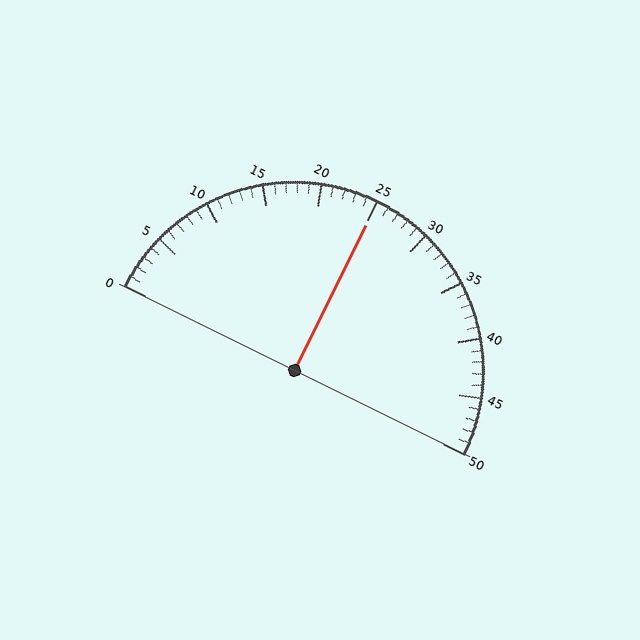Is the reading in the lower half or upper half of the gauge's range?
The reading is in the upper half of the range (0 to 50).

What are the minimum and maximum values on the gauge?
The gauge ranges from 0 to 50.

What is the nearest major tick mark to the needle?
The nearest major tick mark is 25.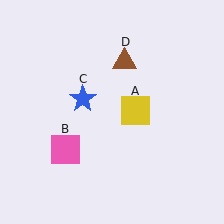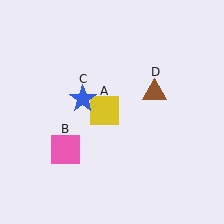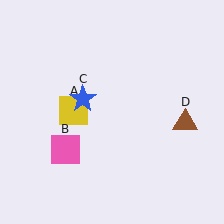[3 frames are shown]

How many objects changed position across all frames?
2 objects changed position: yellow square (object A), brown triangle (object D).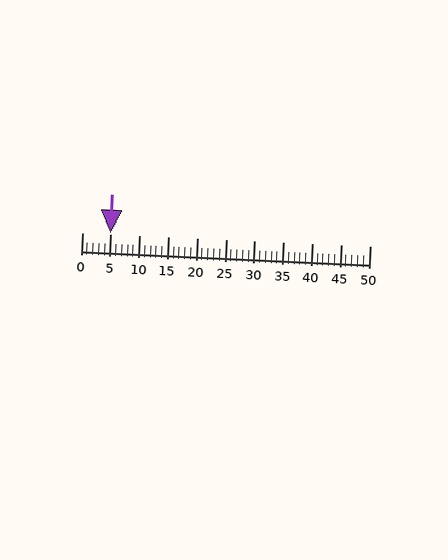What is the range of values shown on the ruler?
The ruler shows values from 0 to 50.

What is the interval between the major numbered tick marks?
The major tick marks are spaced 5 units apart.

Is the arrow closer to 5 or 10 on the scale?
The arrow is closer to 5.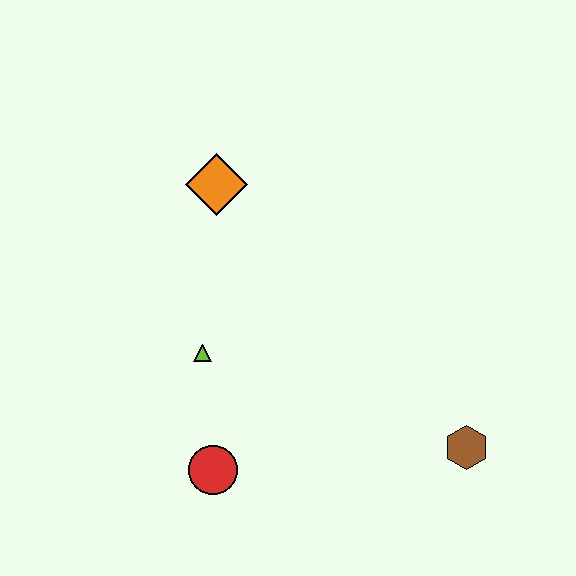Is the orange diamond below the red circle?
No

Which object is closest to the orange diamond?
The lime triangle is closest to the orange diamond.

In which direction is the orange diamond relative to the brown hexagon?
The orange diamond is above the brown hexagon.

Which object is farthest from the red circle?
The orange diamond is farthest from the red circle.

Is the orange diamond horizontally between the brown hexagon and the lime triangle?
Yes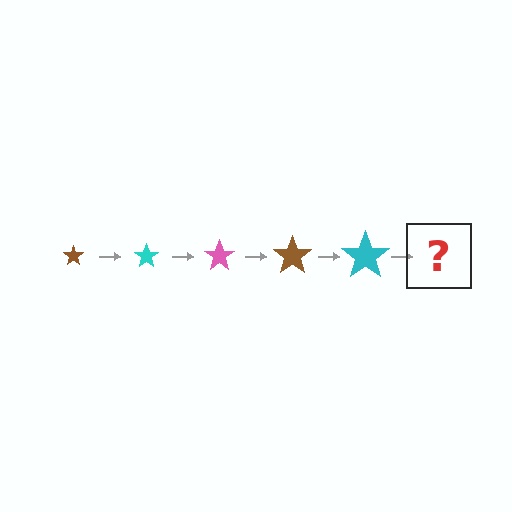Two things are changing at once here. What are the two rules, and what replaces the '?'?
The two rules are that the star grows larger each step and the color cycles through brown, cyan, and pink. The '?' should be a pink star, larger than the previous one.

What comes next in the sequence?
The next element should be a pink star, larger than the previous one.